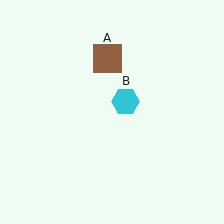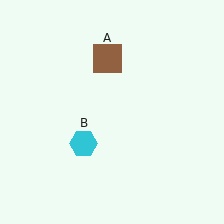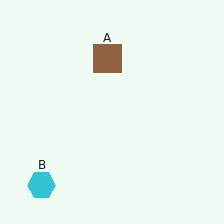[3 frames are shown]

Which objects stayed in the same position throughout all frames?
Brown square (object A) remained stationary.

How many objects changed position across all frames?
1 object changed position: cyan hexagon (object B).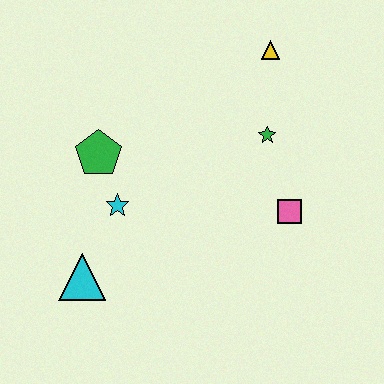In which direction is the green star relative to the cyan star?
The green star is to the right of the cyan star.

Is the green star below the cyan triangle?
No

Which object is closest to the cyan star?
The green pentagon is closest to the cyan star.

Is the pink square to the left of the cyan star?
No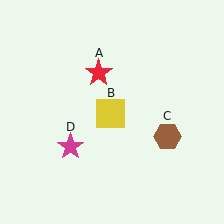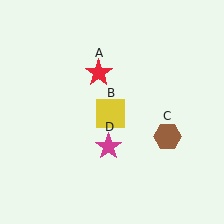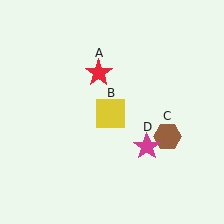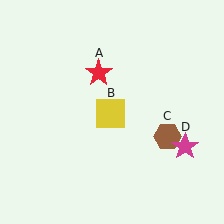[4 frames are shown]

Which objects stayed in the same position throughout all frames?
Red star (object A) and yellow square (object B) and brown hexagon (object C) remained stationary.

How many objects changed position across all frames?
1 object changed position: magenta star (object D).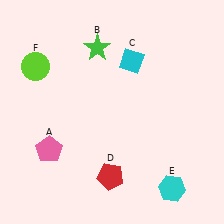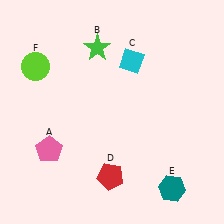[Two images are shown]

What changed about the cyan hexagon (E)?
In Image 1, E is cyan. In Image 2, it changed to teal.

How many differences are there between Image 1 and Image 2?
There is 1 difference between the two images.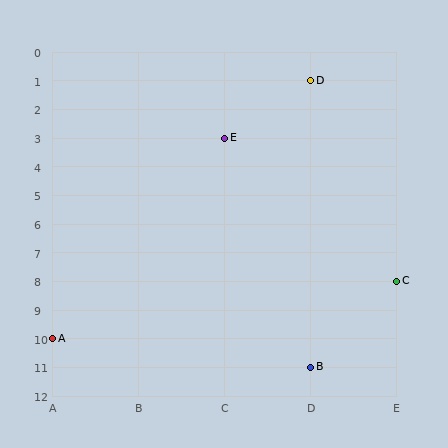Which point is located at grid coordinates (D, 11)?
Point B is at (D, 11).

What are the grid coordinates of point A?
Point A is at grid coordinates (A, 10).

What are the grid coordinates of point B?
Point B is at grid coordinates (D, 11).